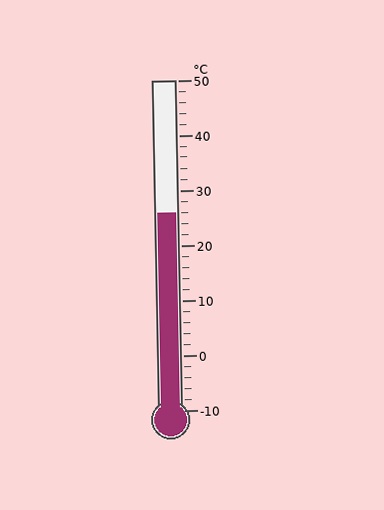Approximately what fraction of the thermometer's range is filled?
The thermometer is filled to approximately 60% of its range.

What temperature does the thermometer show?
The thermometer shows approximately 26°C.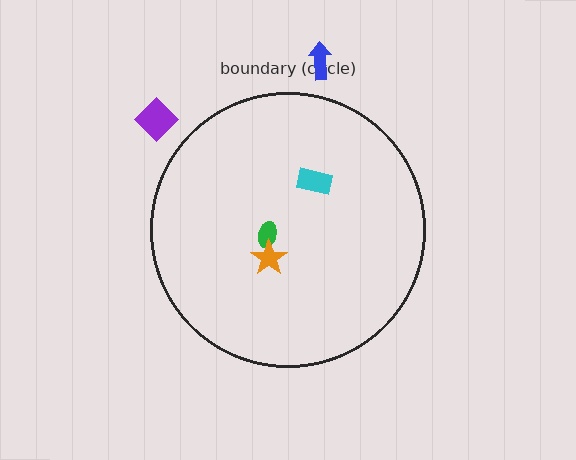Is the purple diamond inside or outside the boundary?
Outside.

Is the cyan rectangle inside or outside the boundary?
Inside.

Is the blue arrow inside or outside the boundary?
Outside.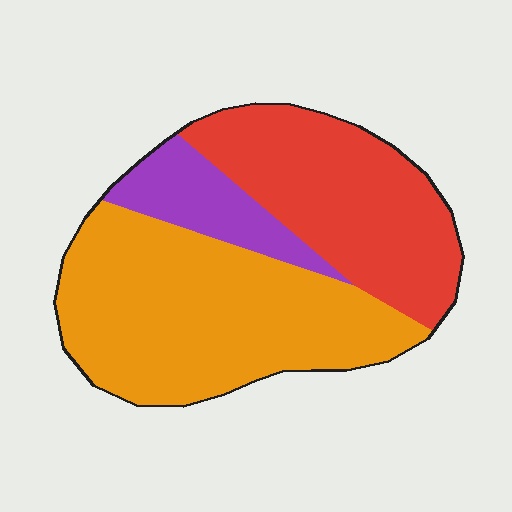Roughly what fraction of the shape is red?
Red takes up about three eighths (3/8) of the shape.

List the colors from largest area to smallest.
From largest to smallest: orange, red, purple.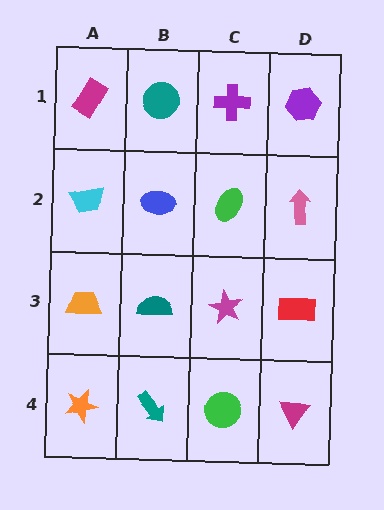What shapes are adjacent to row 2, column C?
A purple cross (row 1, column C), a magenta star (row 3, column C), a blue ellipse (row 2, column B), a pink arrow (row 2, column D).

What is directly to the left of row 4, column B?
An orange star.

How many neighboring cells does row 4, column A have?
2.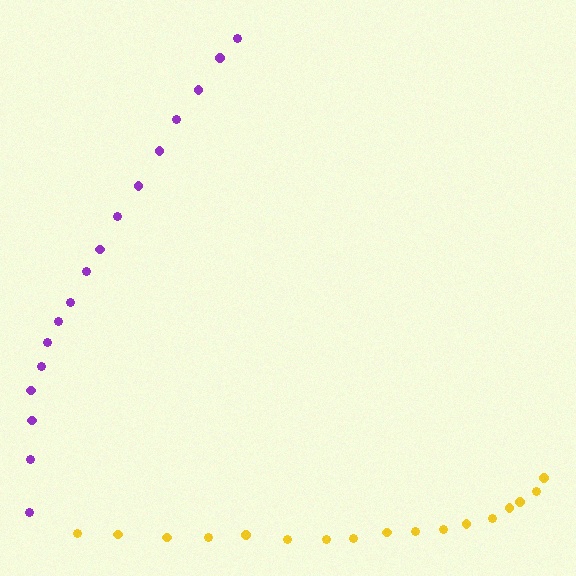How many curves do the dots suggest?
There are 2 distinct paths.